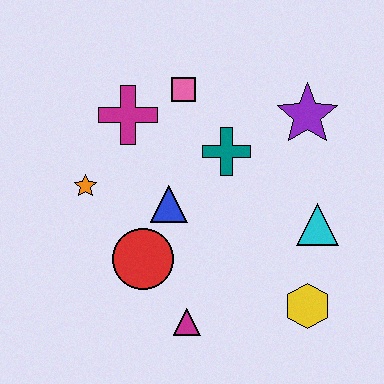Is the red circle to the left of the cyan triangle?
Yes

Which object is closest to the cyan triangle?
The yellow hexagon is closest to the cyan triangle.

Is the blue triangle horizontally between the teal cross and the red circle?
Yes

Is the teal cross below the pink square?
Yes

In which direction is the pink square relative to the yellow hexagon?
The pink square is above the yellow hexagon.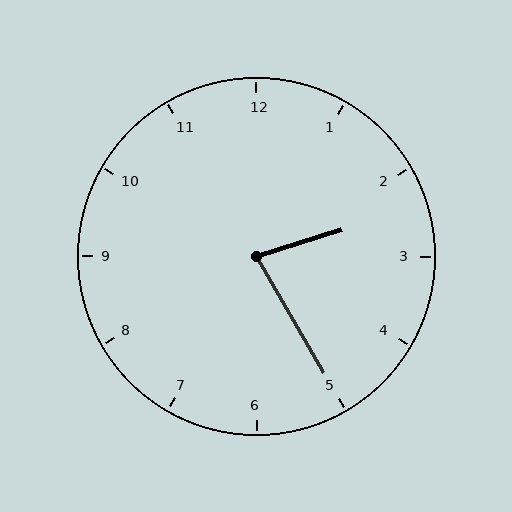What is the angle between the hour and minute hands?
Approximately 78 degrees.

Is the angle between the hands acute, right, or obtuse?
It is acute.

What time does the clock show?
2:25.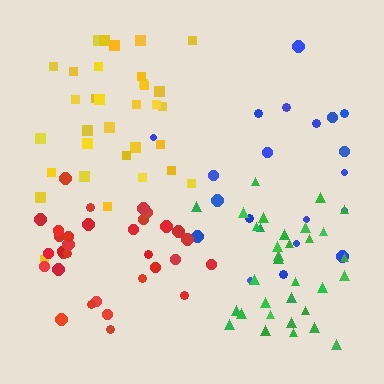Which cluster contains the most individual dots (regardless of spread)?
Green (33).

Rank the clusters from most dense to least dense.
green, red, yellow, blue.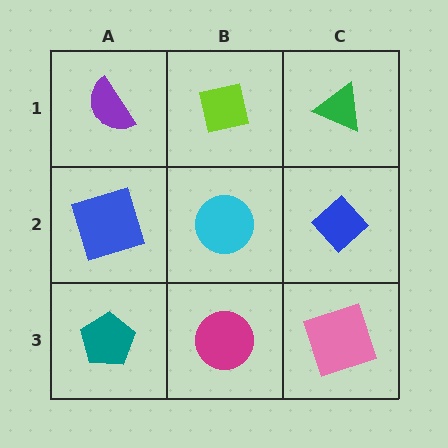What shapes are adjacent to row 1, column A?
A blue square (row 2, column A), a lime square (row 1, column B).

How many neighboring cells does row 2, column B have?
4.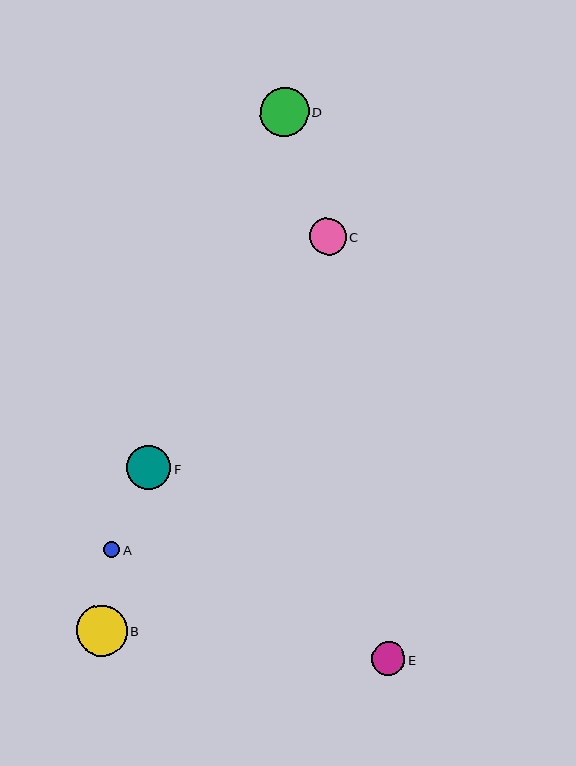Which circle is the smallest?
Circle A is the smallest with a size of approximately 17 pixels.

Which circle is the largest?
Circle B is the largest with a size of approximately 51 pixels.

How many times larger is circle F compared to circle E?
Circle F is approximately 1.3 times the size of circle E.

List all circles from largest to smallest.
From largest to smallest: B, D, F, C, E, A.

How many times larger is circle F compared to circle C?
Circle F is approximately 1.2 times the size of circle C.